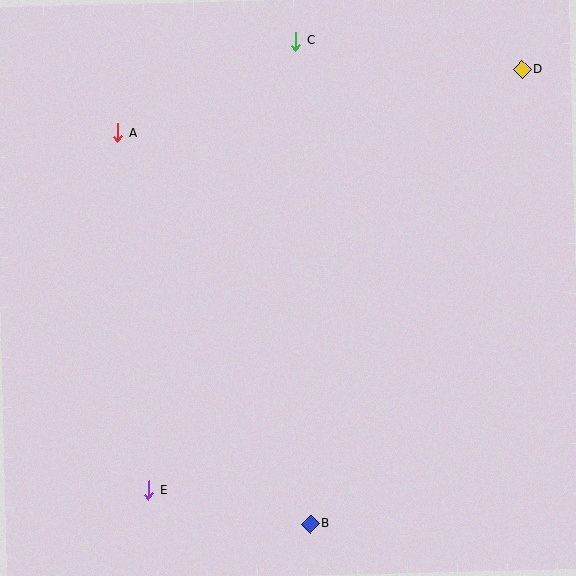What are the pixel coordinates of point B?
Point B is at (310, 524).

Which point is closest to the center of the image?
Point A at (118, 133) is closest to the center.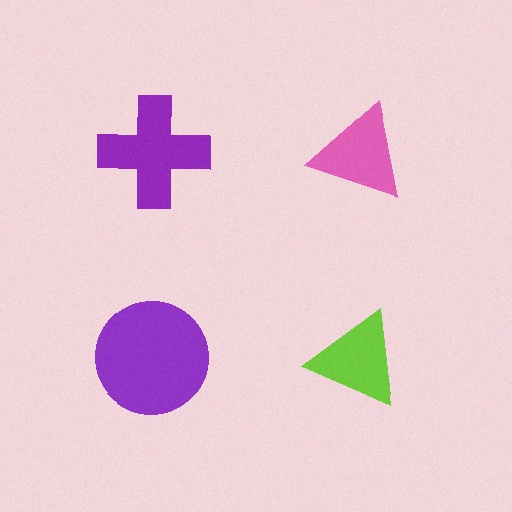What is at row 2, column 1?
A purple circle.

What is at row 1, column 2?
A pink triangle.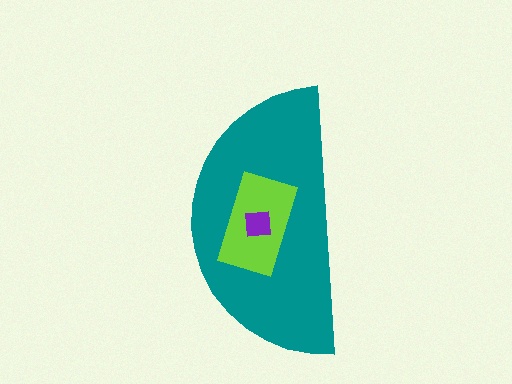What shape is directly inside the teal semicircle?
The lime rectangle.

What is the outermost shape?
The teal semicircle.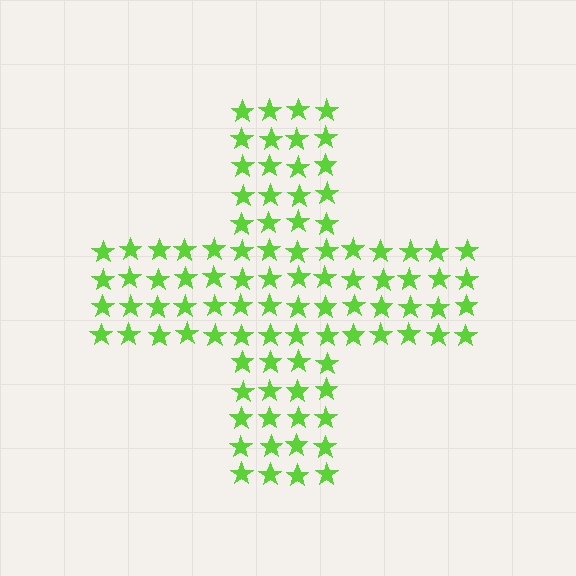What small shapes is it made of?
It is made of small stars.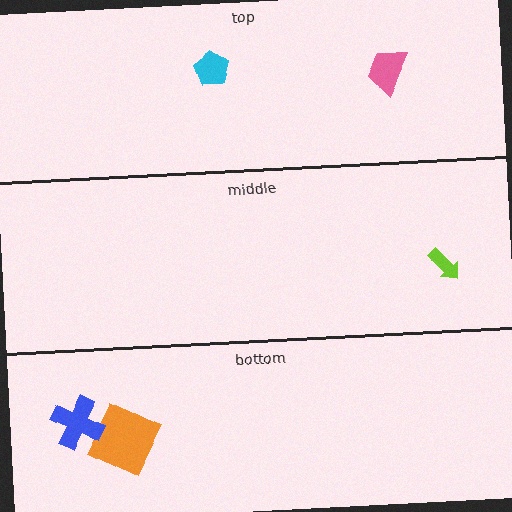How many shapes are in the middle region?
1.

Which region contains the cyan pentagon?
The top region.